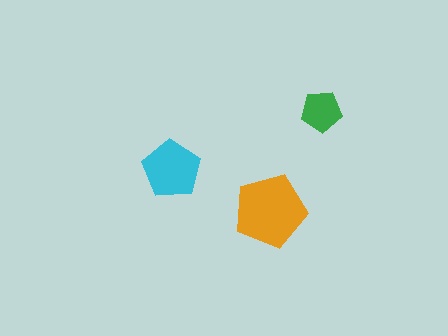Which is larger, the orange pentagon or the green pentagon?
The orange one.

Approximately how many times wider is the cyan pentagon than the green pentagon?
About 1.5 times wider.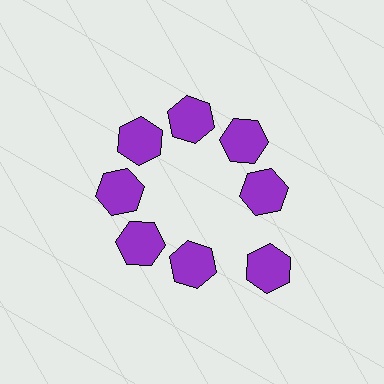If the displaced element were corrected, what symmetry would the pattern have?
It would have 8-fold rotational symmetry — the pattern would map onto itself every 45 degrees.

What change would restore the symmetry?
The symmetry would be restored by moving it inward, back onto the ring so that all 8 hexagons sit at equal angles and equal distance from the center.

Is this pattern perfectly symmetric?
No. The 8 purple hexagons are arranged in a ring, but one element near the 4 o'clock position is pushed outward from the center, breaking the 8-fold rotational symmetry.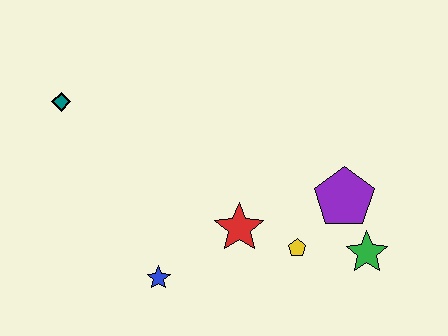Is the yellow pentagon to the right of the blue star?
Yes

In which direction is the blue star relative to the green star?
The blue star is to the left of the green star.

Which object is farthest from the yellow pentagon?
The teal diamond is farthest from the yellow pentagon.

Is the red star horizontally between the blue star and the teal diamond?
No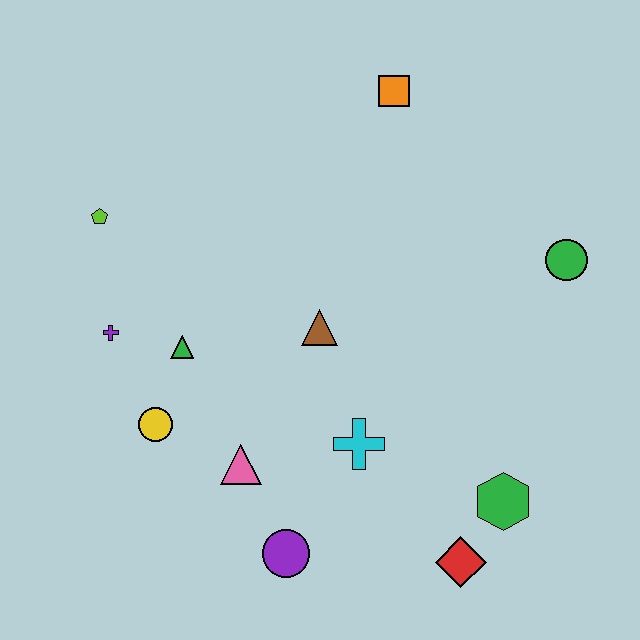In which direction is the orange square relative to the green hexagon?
The orange square is above the green hexagon.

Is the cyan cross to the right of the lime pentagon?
Yes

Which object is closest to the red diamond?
The green hexagon is closest to the red diamond.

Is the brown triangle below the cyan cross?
No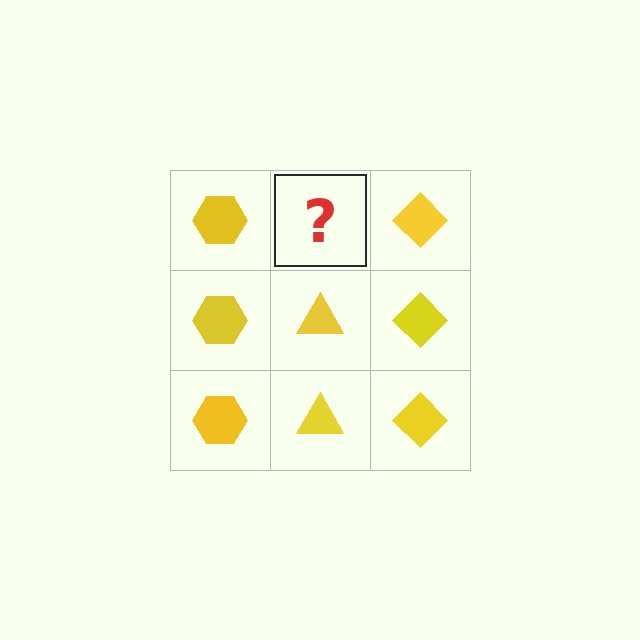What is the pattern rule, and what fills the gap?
The rule is that each column has a consistent shape. The gap should be filled with a yellow triangle.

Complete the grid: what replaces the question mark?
The question mark should be replaced with a yellow triangle.